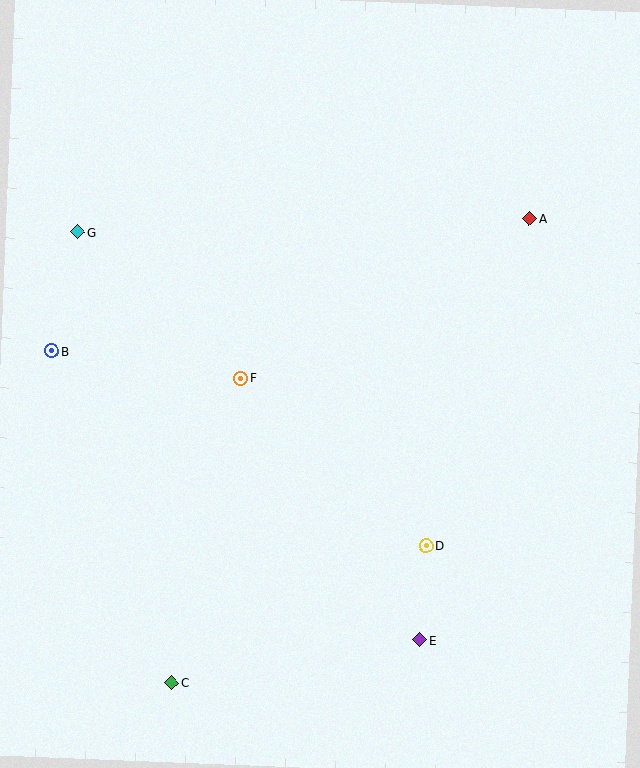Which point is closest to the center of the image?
Point F at (241, 378) is closest to the center.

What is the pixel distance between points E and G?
The distance between E and G is 532 pixels.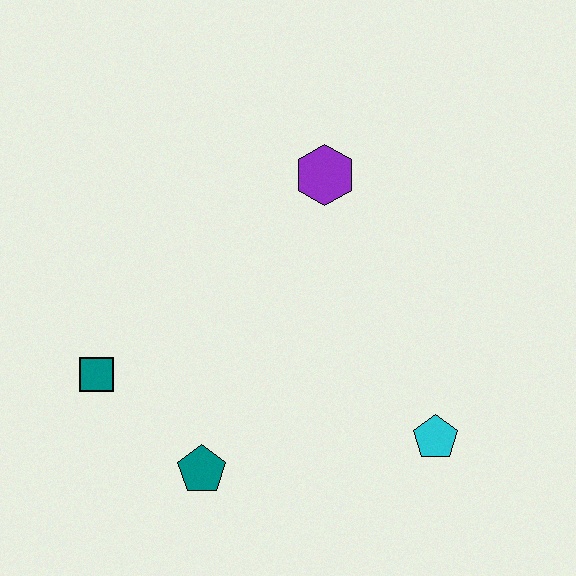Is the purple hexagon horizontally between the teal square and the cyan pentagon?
Yes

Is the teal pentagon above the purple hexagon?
No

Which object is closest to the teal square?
The teal pentagon is closest to the teal square.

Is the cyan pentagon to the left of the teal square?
No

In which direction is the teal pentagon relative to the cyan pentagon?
The teal pentagon is to the left of the cyan pentagon.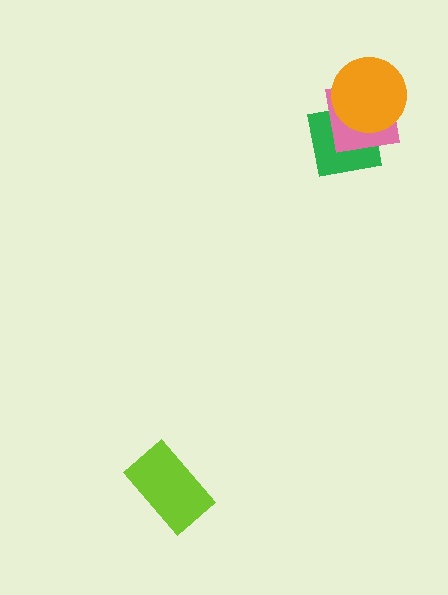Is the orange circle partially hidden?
No, no other shape covers it.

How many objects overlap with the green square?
2 objects overlap with the green square.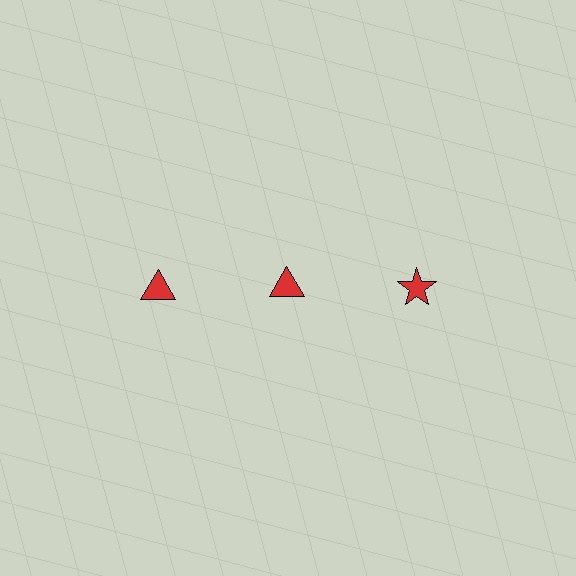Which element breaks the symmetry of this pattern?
The red star in the top row, center column breaks the symmetry. All other shapes are red triangles.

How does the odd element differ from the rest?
It has a different shape: star instead of triangle.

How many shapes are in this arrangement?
There are 3 shapes arranged in a grid pattern.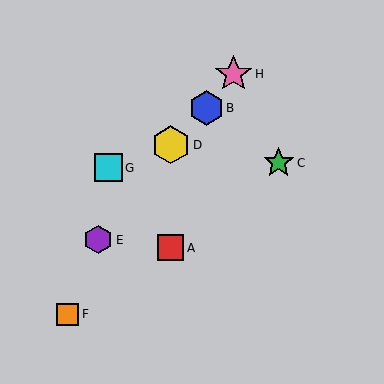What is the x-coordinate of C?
Object C is at x≈279.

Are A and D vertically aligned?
Yes, both are at x≈171.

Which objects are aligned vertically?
Objects A, D are aligned vertically.